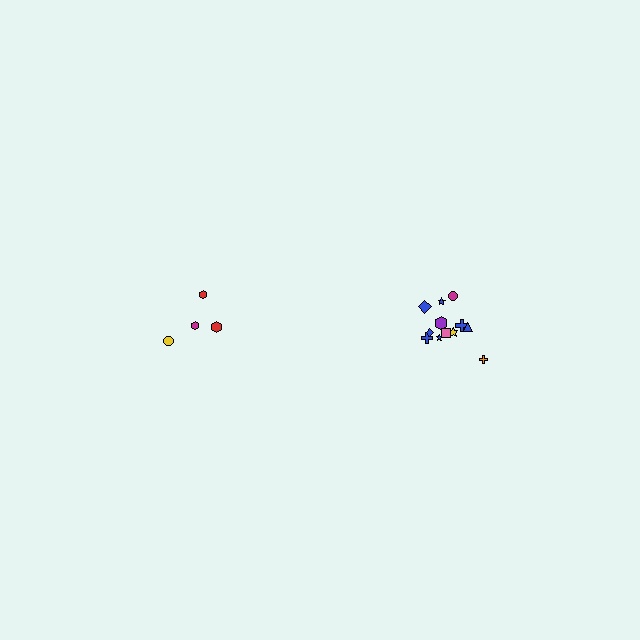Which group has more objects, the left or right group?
The right group.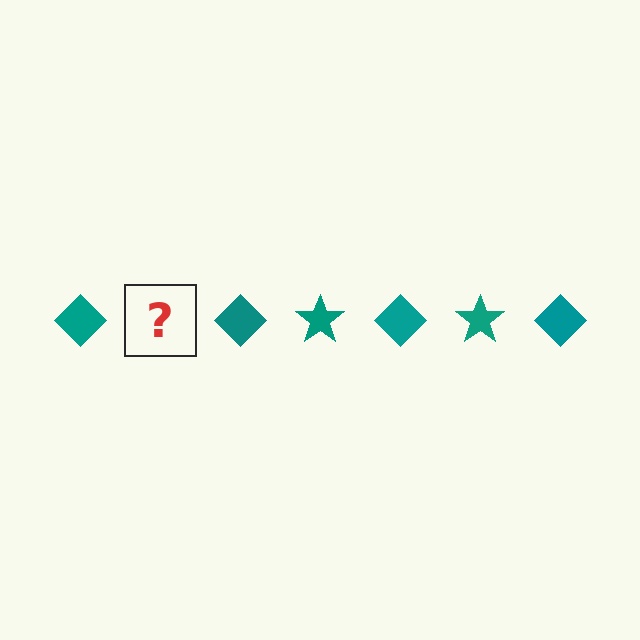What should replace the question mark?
The question mark should be replaced with a teal star.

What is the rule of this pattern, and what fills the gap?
The rule is that the pattern cycles through diamond, star shapes in teal. The gap should be filled with a teal star.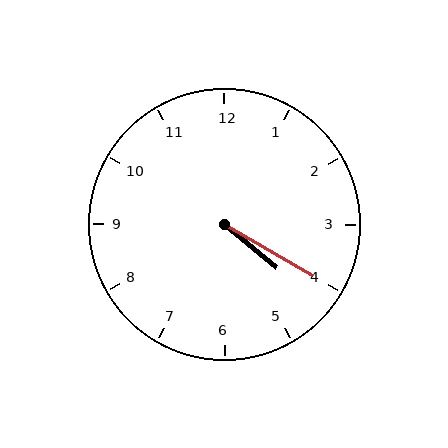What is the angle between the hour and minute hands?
Approximately 10 degrees.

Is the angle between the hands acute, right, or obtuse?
It is acute.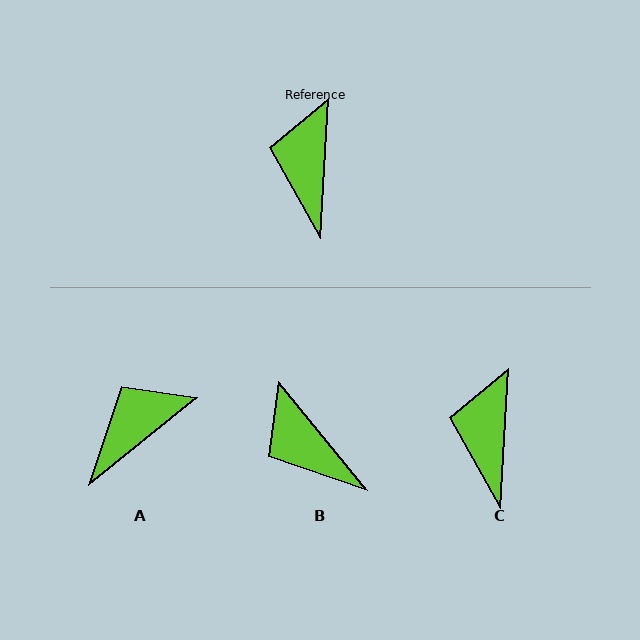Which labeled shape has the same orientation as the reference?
C.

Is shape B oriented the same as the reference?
No, it is off by about 42 degrees.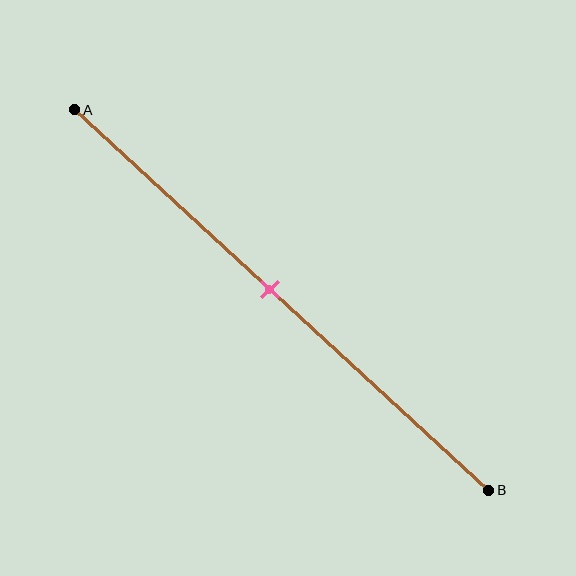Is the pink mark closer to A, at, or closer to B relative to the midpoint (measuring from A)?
The pink mark is approximately at the midpoint of segment AB.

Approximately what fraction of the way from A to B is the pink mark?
The pink mark is approximately 45% of the way from A to B.